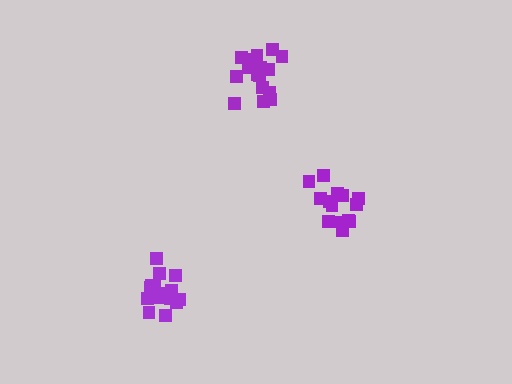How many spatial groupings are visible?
There are 3 spatial groupings.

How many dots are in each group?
Group 1: 14 dots, Group 2: 17 dots, Group 3: 16 dots (47 total).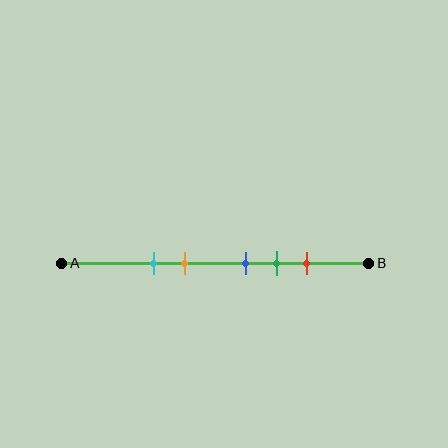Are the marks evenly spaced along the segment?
No, the marks are not evenly spaced.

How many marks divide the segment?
There are 5 marks dividing the segment.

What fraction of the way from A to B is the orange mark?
The orange mark is approximately 40% (0.4) of the way from A to B.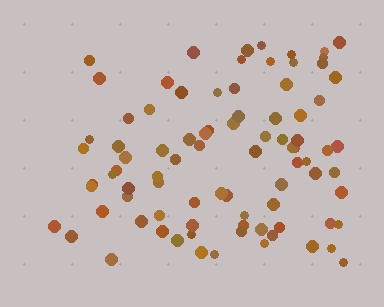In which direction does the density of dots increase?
From left to right, with the right side densest.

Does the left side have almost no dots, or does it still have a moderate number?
Still a moderate number, just noticeably fewer than the right.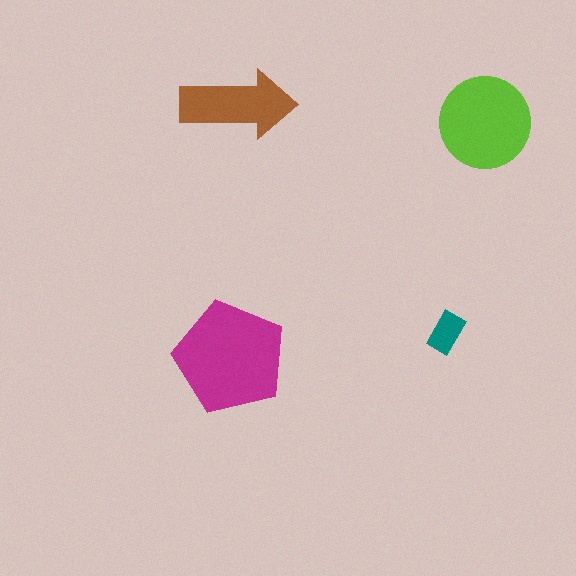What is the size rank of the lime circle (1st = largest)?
2nd.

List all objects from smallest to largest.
The teal rectangle, the brown arrow, the lime circle, the magenta pentagon.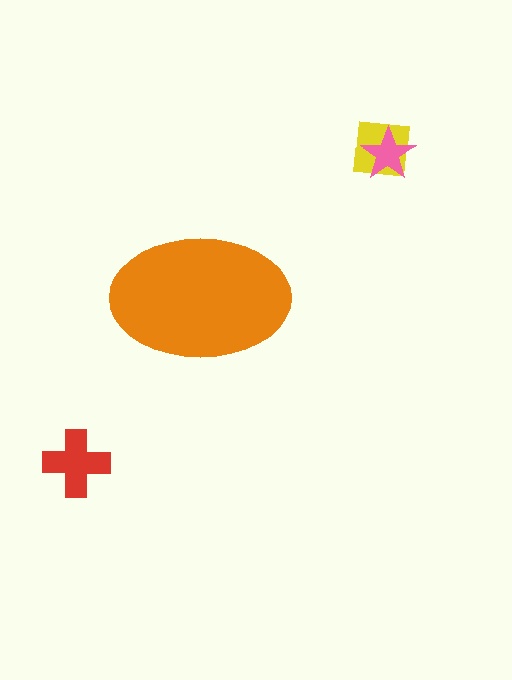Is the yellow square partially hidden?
No, the yellow square is fully visible.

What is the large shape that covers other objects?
An orange ellipse.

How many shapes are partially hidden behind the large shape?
0 shapes are partially hidden.